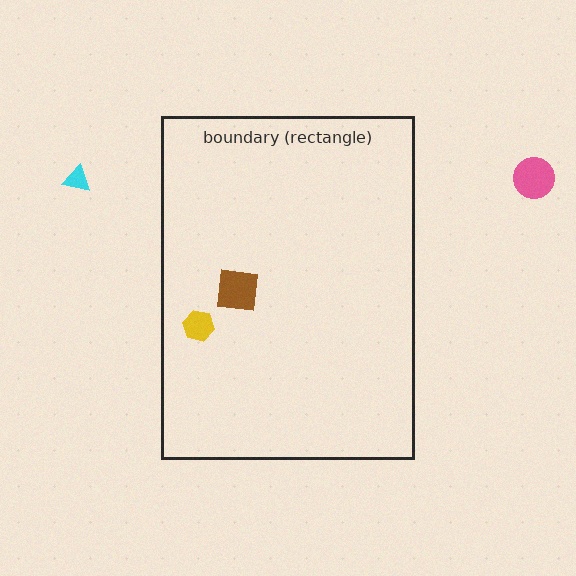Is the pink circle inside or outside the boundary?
Outside.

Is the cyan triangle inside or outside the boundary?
Outside.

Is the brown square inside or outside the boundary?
Inside.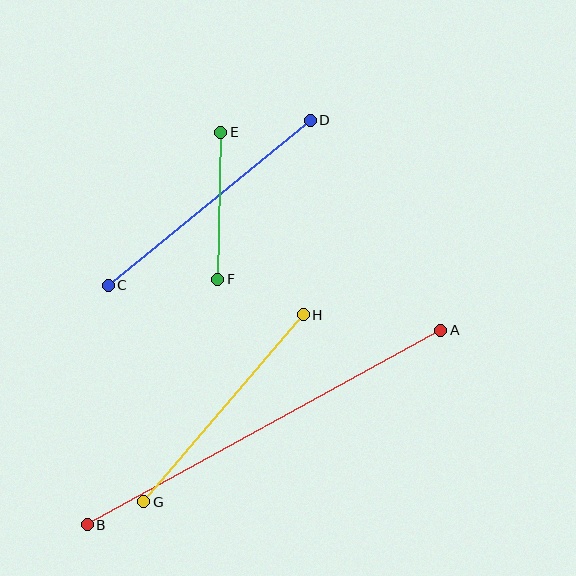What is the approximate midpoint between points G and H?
The midpoint is at approximately (224, 408) pixels.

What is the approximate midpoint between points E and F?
The midpoint is at approximately (219, 206) pixels.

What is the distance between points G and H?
The distance is approximately 246 pixels.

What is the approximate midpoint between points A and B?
The midpoint is at approximately (264, 427) pixels.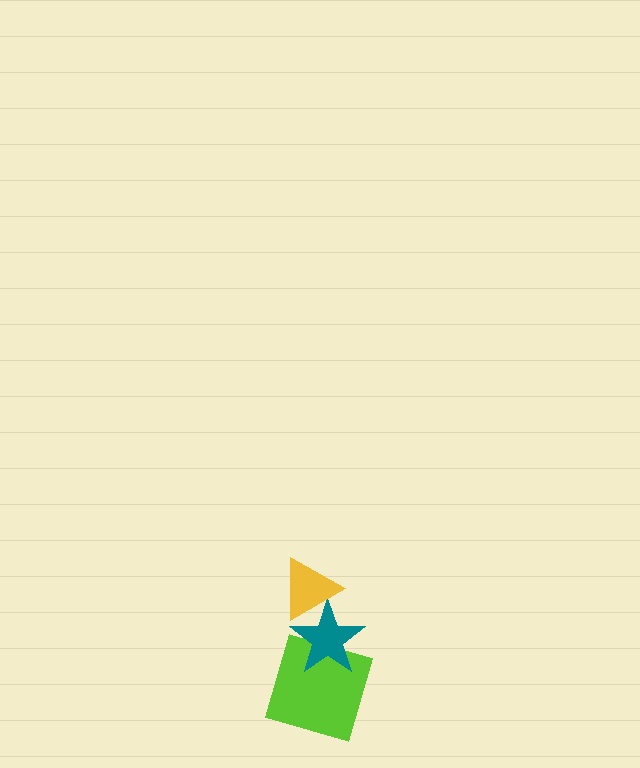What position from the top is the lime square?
The lime square is 3rd from the top.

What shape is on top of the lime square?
The teal star is on top of the lime square.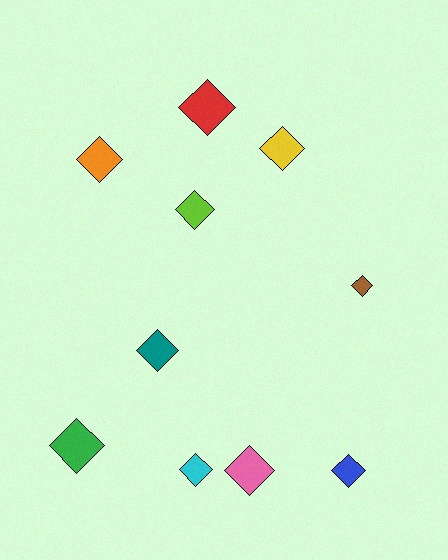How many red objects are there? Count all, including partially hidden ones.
There is 1 red object.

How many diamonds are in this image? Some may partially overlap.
There are 10 diamonds.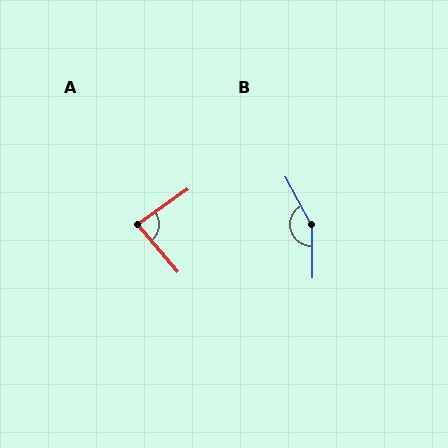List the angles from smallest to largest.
A (85°), B (153°).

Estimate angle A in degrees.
Approximately 85 degrees.